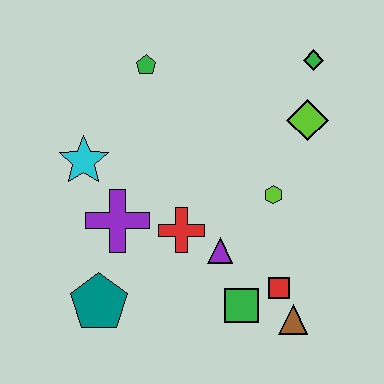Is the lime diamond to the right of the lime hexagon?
Yes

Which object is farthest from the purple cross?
The green diamond is farthest from the purple cross.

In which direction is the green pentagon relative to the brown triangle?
The green pentagon is above the brown triangle.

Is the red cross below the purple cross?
Yes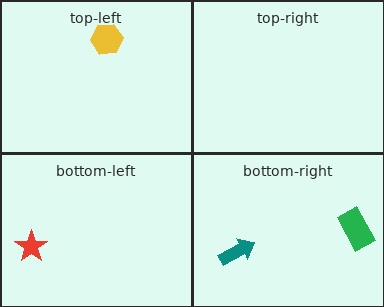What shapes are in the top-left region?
The yellow hexagon.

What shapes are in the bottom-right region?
The green rectangle, the teal arrow.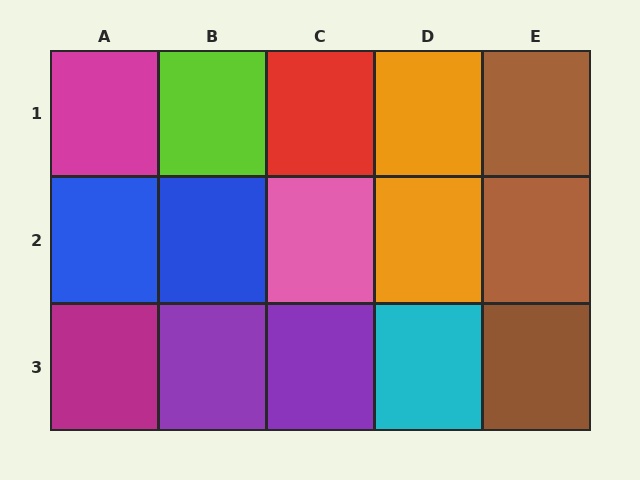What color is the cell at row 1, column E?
Brown.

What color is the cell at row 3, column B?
Purple.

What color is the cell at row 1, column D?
Orange.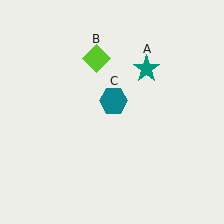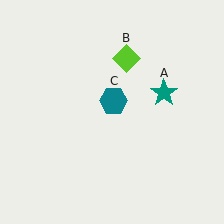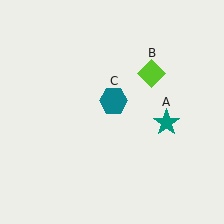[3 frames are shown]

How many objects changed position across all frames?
2 objects changed position: teal star (object A), lime diamond (object B).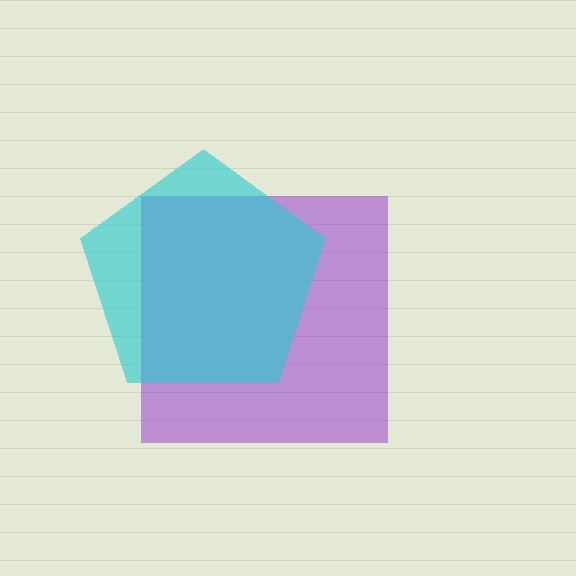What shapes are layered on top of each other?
The layered shapes are: a purple square, a cyan pentagon.